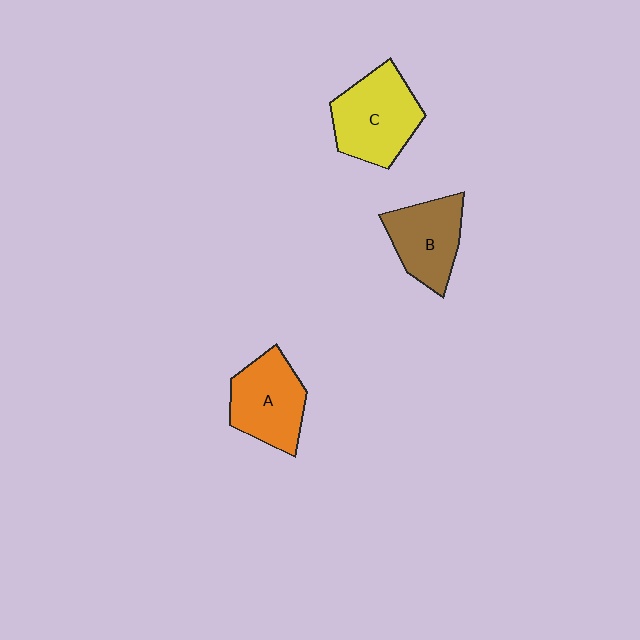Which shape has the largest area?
Shape C (yellow).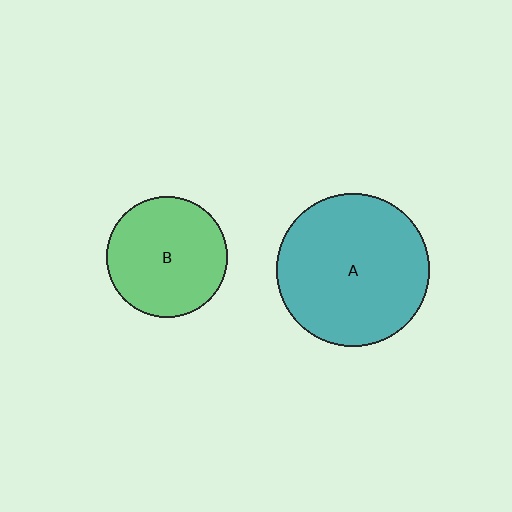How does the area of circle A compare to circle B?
Approximately 1.6 times.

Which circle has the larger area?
Circle A (teal).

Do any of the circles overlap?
No, none of the circles overlap.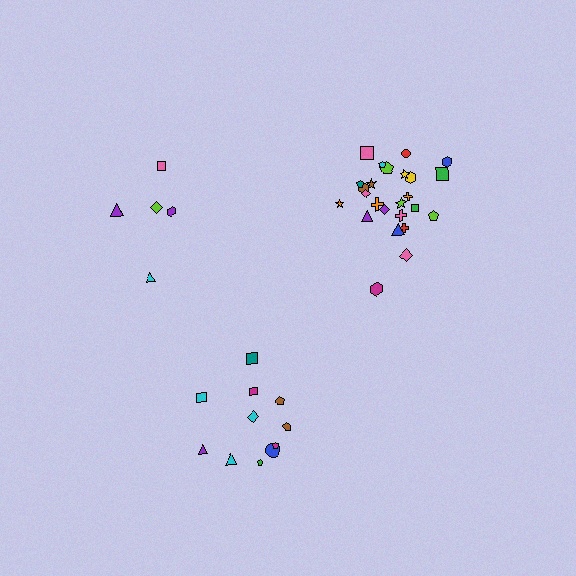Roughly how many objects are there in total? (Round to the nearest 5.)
Roughly 40 objects in total.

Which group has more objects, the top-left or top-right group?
The top-right group.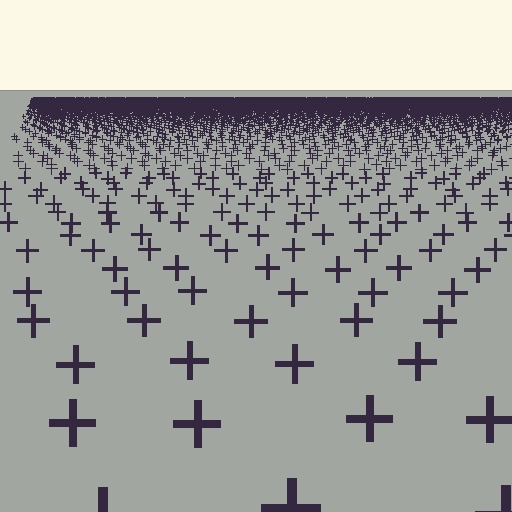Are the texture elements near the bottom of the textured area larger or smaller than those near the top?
Larger. Near the bottom, elements are closer to the viewer and appear at a bigger on-screen size.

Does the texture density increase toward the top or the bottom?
Density increases toward the top.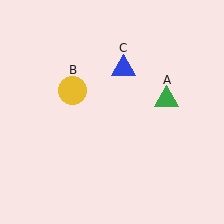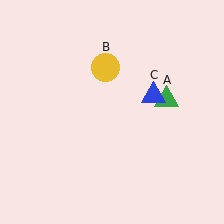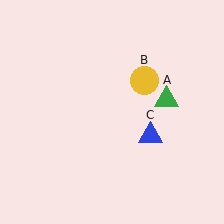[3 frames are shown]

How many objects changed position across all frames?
2 objects changed position: yellow circle (object B), blue triangle (object C).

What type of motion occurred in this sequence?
The yellow circle (object B), blue triangle (object C) rotated clockwise around the center of the scene.